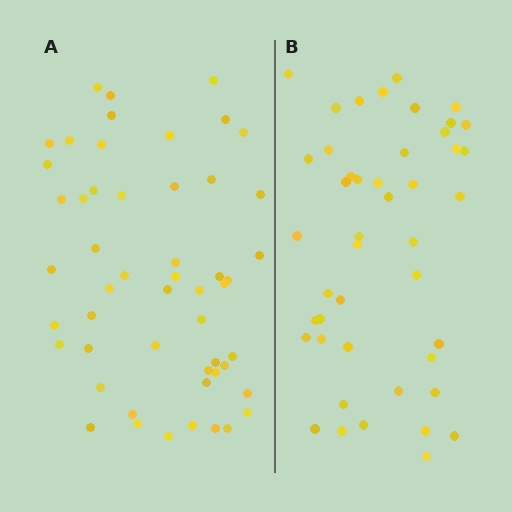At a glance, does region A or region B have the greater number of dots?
Region A (the left region) has more dots.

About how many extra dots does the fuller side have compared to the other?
Region A has roughly 8 or so more dots than region B.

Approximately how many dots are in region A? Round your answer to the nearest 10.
About 50 dots. (The exact count is 52, which rounds to 50.)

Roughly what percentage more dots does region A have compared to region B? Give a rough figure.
About 15% more.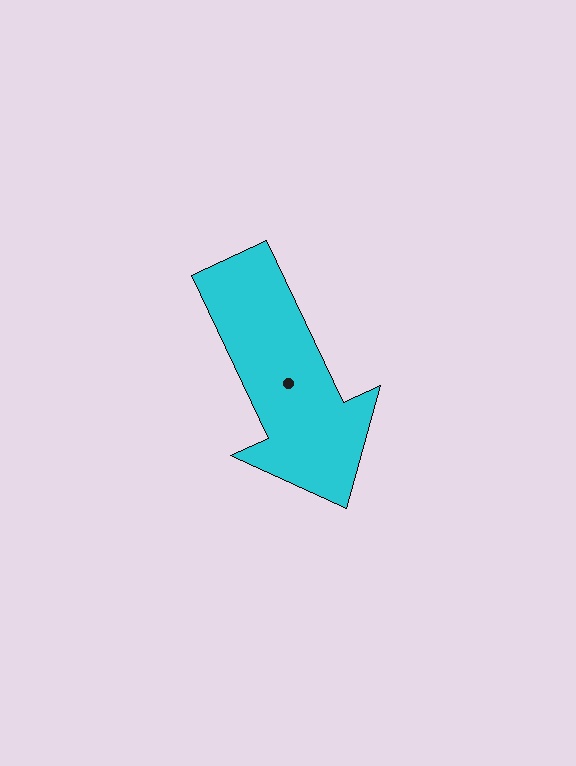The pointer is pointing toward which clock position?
Roughly 5 o'clock.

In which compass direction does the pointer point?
Southeast.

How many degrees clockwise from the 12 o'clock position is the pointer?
Approximately 155 degrees.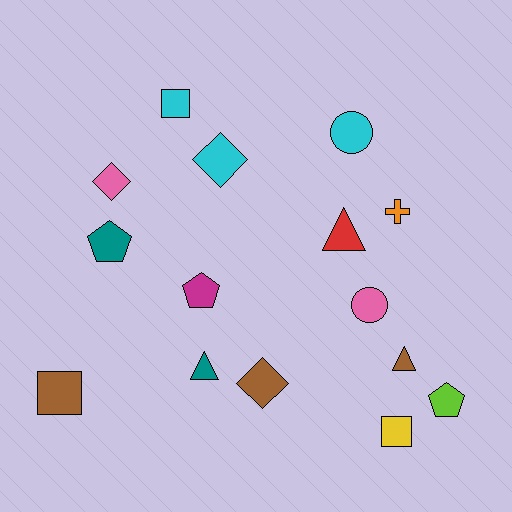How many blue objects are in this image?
There are no blue objects.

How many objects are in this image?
There are 15 objects.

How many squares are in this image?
There are 3 squares.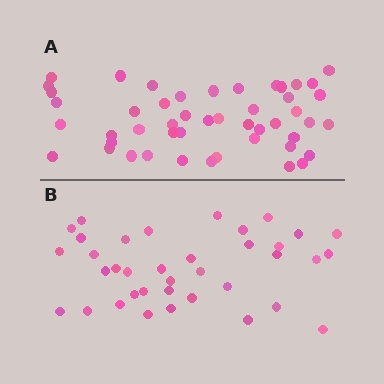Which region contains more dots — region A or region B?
Region A (the top region) has more dots.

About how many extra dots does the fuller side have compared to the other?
Region A has roughly 12 or so more dots than region B.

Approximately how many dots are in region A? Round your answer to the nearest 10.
About 50 dots. (The exact count is 48, which rounds to 50.)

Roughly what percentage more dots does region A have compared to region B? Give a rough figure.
About 30% more.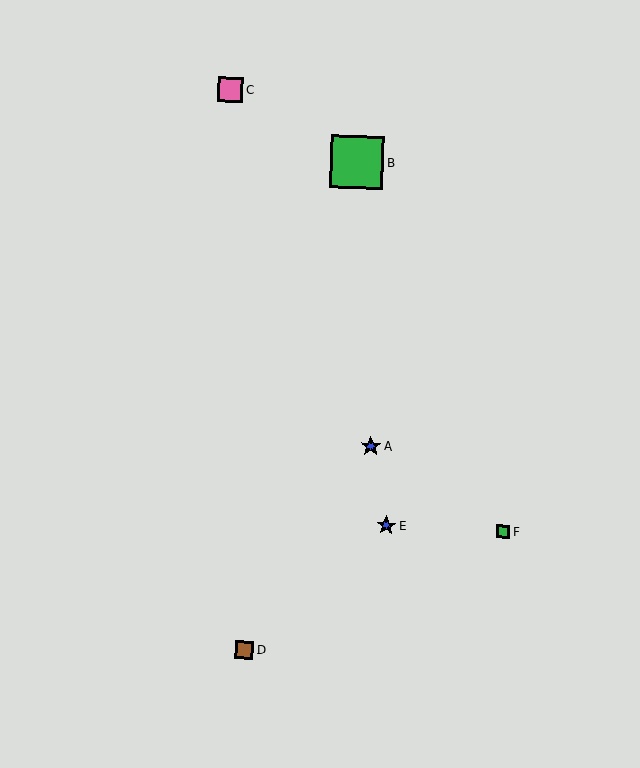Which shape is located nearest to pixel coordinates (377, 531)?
The blue star (labeled E) at (386, 526) is nearest to that location.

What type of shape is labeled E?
Shape E is a blue star.